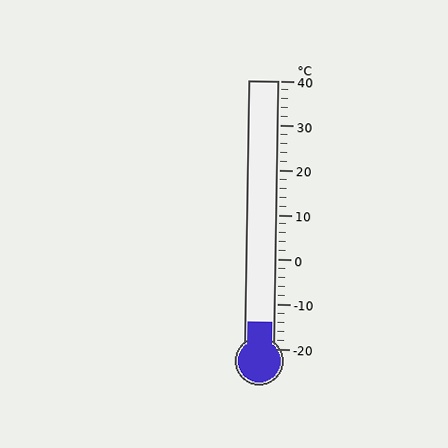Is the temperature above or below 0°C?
The temperature is below 0°C.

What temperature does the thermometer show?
The thermometer shows approximately -14°C.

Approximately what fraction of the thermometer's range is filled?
The thermometer is filled to approximately 10% of its range.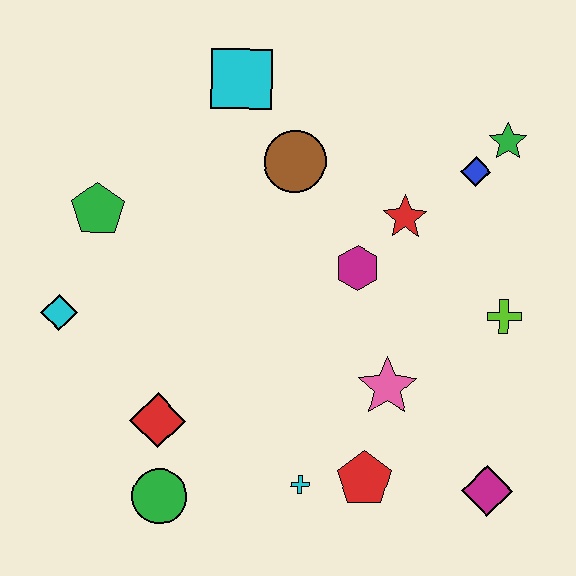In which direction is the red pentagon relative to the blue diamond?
The red pentagon is below the blue diamond.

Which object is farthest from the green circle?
The green star is farthest from the green circle.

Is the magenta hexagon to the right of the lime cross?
No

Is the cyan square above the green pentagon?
Yes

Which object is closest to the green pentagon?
The cyan diamond is closest to the green pentagon.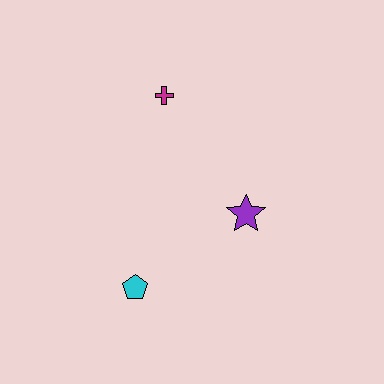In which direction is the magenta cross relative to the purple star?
The magenta cross is above the purple star.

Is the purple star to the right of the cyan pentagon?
Yes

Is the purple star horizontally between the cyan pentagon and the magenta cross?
No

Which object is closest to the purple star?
The cyan pentagon is closest to the purple star.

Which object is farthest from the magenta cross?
The cyan pentagon is farthest from the magenta cross.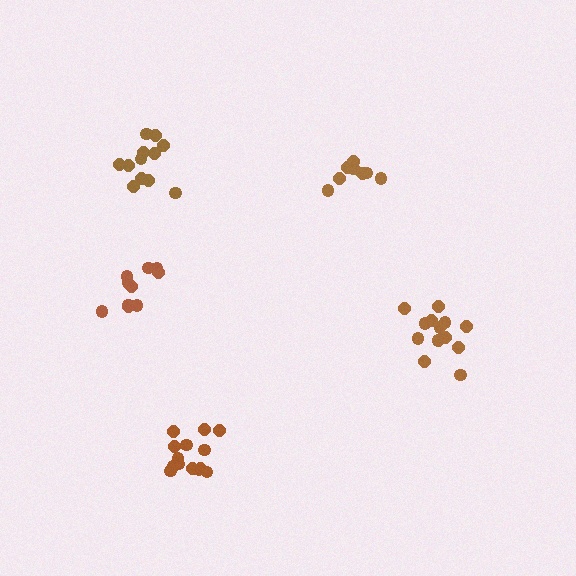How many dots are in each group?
Group 1: 12 dots, Group 2: 10 dots, Group 3: 14 dots, Group 4: 14 dots, Group 5: 8 dots (58 total).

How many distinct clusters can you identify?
There are 5 distinct clusters.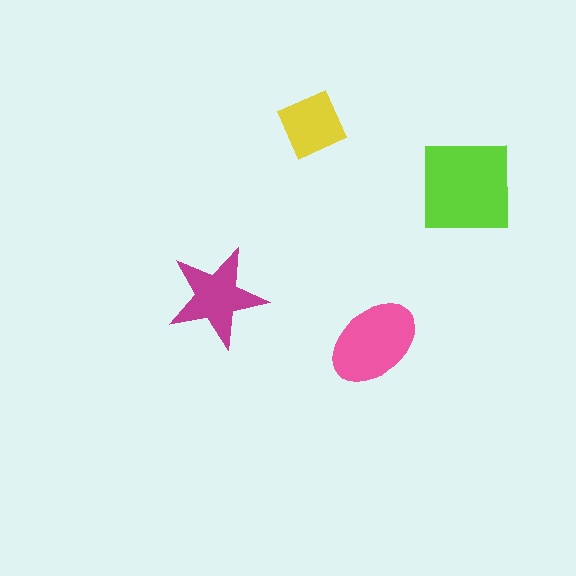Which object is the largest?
The lime square.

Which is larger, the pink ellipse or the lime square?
The lime square.